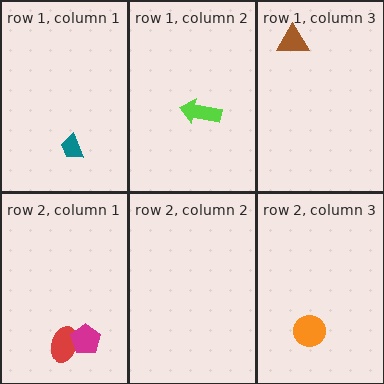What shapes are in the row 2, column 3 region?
The orange circle.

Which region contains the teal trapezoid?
The row 1, column 1 region.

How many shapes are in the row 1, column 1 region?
1.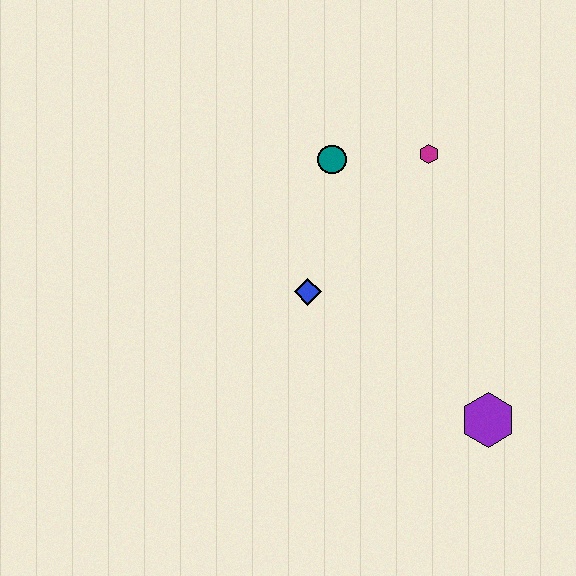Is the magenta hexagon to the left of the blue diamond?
No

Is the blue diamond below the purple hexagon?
No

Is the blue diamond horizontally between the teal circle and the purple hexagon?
No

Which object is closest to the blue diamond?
The teal circle is closest to the blue diamond.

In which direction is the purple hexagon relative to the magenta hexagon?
The purple hexagon is below the magenta hexagon.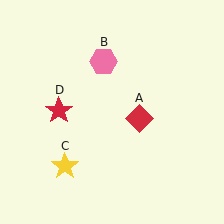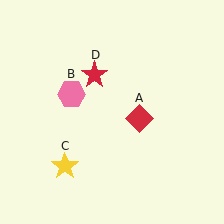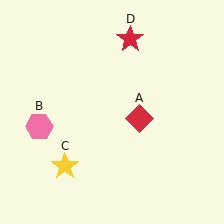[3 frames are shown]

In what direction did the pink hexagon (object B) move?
The pink hexagon (object B) moved down and to the left.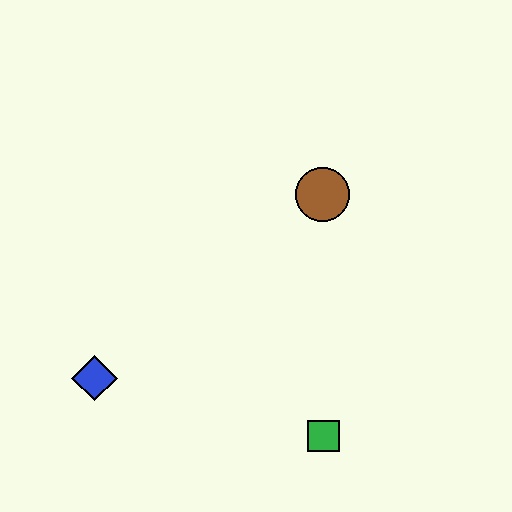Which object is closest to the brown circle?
The green square is closest to the brown circle.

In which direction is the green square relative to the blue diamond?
The green square is to the right of the blue diamond.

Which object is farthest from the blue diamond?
The brown circle is farthest from the blue diamond.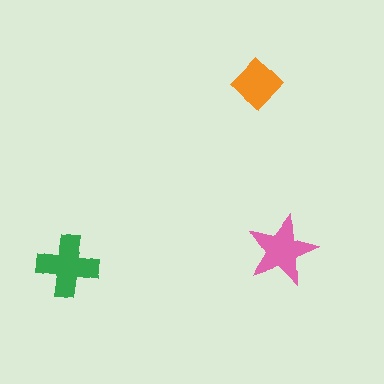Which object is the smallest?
The orange diamond.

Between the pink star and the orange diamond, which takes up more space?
The pink star.